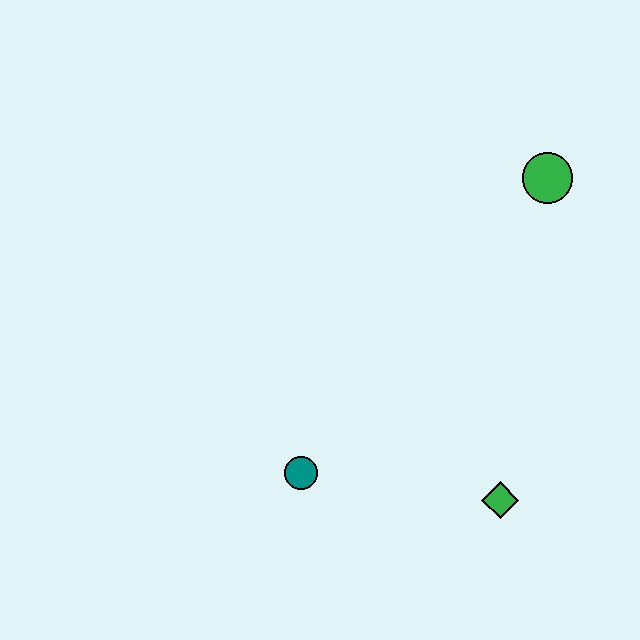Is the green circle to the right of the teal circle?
Yes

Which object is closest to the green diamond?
The teal circle is closest to the green diamond.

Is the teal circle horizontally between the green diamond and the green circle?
No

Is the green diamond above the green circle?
No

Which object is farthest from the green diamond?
The green circle is farthest from the green diamond.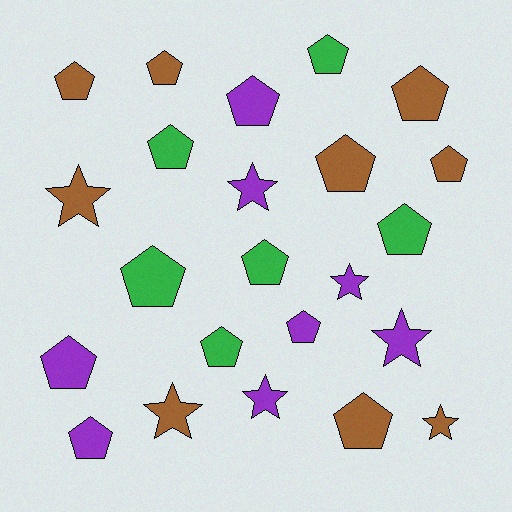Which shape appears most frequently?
Pentagon, with 16 objects.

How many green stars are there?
There are no green stars.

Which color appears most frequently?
Brown, with 9 objects.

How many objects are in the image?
There are 23 objects.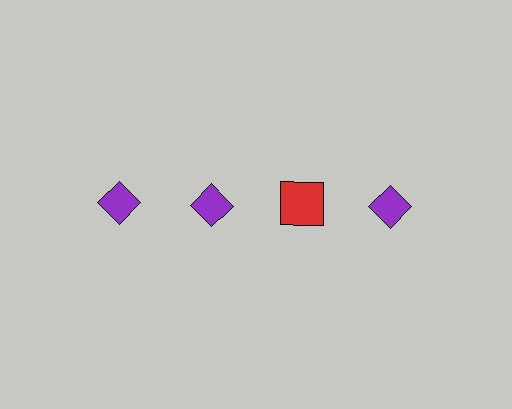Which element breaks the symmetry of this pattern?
The red square in the top row, center column breaks the symmetry. All other shapes are purple diamonds.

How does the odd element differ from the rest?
It differs in both color (red instead of purple) and shape (square instead of diamond).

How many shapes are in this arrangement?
There are 4 shapes arranged in a grid pattern.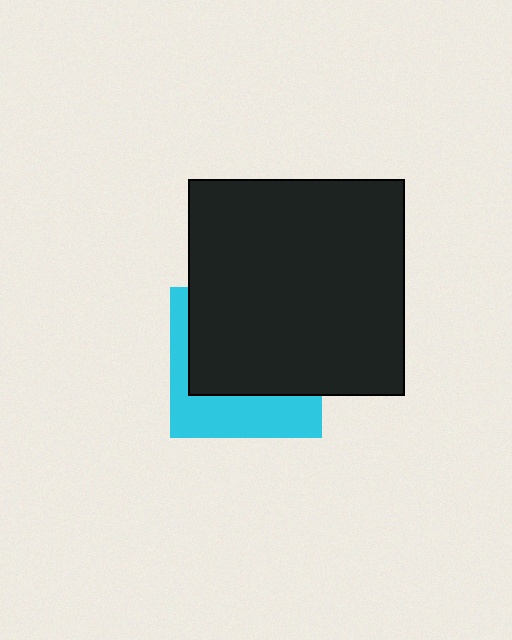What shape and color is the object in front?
The object in front is a black square.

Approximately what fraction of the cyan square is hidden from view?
Roughly 63% of the cyan square is hidden behind the black square.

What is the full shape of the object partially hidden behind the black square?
The partially hidden object is a cyan square.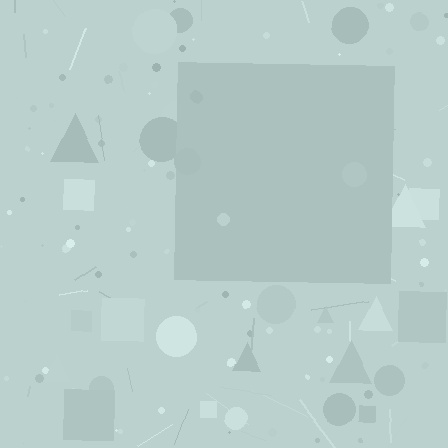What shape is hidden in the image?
A square is hidden in the image.